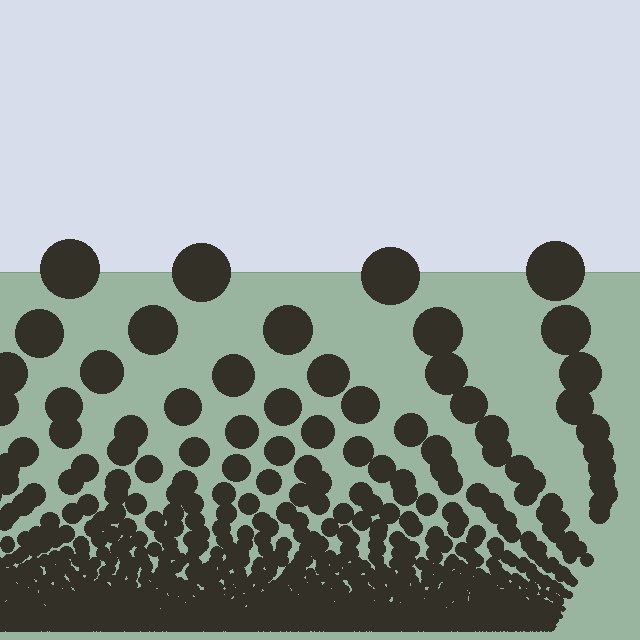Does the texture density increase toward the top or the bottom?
Density increases toward the bottom.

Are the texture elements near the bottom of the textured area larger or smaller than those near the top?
Smaller. The gradient is inverted — elements near the bottom are smaller and denser.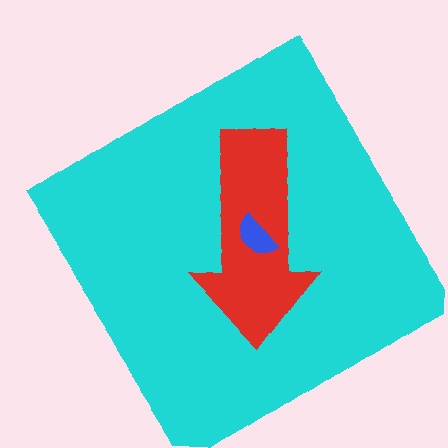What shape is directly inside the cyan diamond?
The red arrow.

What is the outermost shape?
The cyan diamond.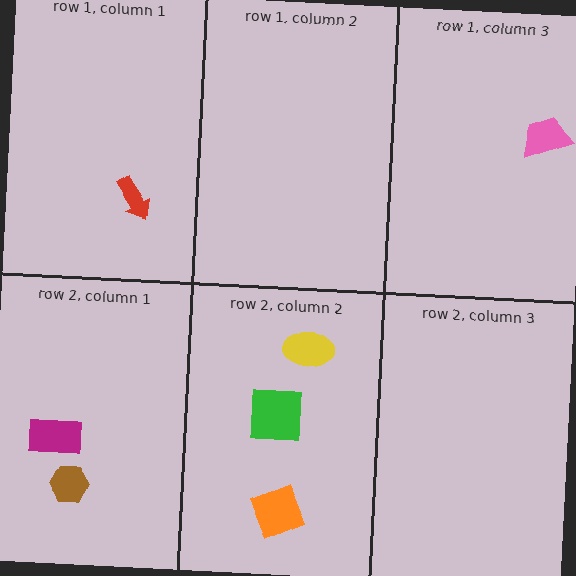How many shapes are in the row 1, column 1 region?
1.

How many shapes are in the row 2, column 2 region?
3.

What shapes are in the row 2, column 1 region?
The brown hexagon, the magenta rectangle.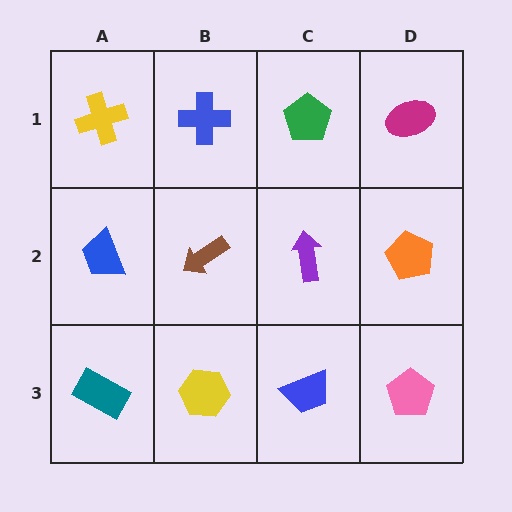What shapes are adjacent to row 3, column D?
An orange pentagon (row 2, column D), a blue trapezoid (row 3, column C).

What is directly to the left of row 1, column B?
A yellow cross.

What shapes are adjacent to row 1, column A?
A blue trapezoid (row 2, column A), a blue cross (row 1, column B).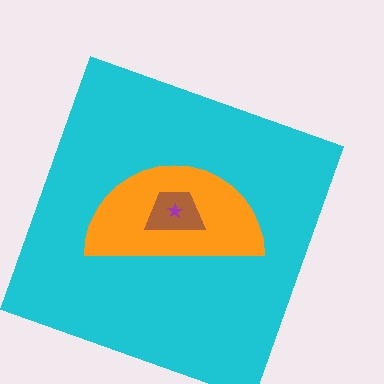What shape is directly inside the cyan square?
The orange semicircle.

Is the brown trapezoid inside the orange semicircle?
Yes.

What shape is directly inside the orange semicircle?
The brown trapezoid.